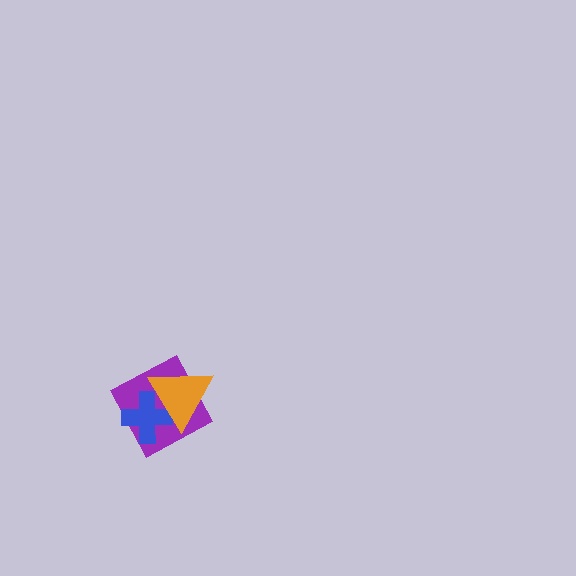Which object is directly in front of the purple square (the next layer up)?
The blue cross is directly in front of the purple square.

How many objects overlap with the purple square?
2 objects overlap with the purple square.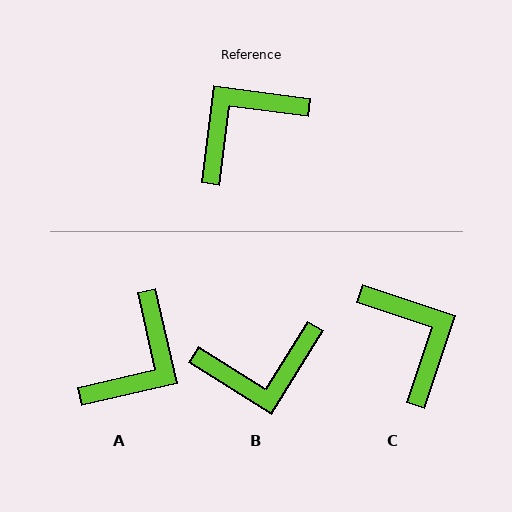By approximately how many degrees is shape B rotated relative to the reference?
Approximately 156 degrees counter-clockwise.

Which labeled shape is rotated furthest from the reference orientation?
A, about 160 degrees away.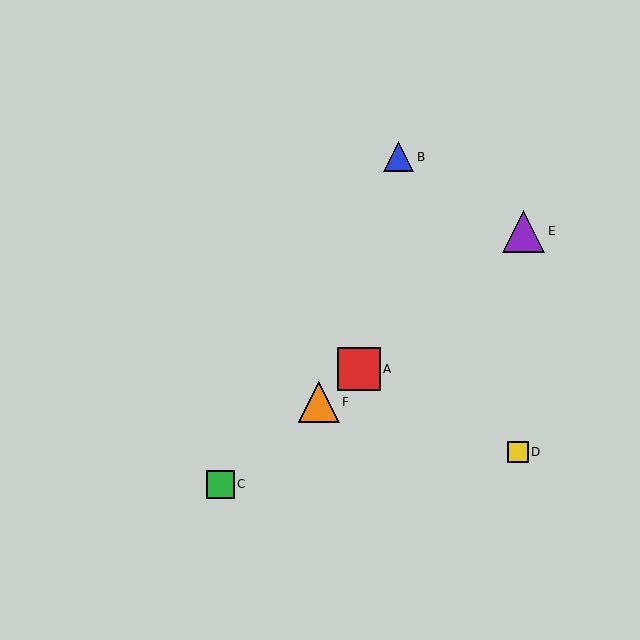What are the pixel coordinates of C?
Object C is at (220, 484).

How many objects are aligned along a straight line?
4 objects (A, C, E, F) are aligned along a straight line.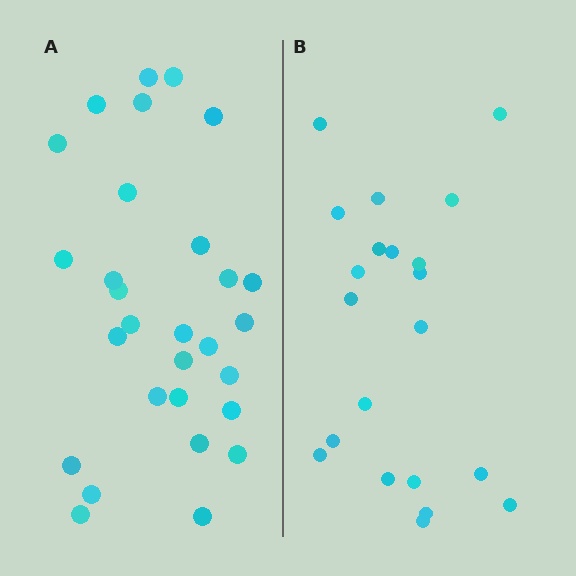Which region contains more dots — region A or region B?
Region A (the left region) has more dots.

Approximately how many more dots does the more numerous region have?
Region A has roughly 8 or so more dots than region B.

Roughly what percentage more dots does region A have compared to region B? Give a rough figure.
About 40% more.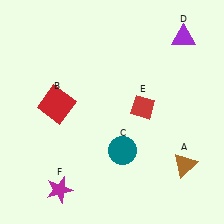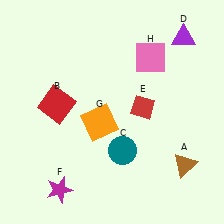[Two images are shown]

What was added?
An orange square (G), a pink square (H) were added in Image 2.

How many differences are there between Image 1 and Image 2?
There are 2 differences between the two images.